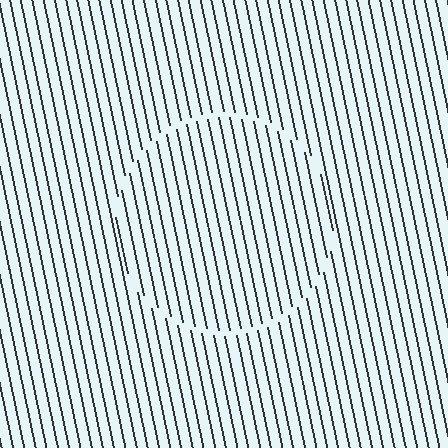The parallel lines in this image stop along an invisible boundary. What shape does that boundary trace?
An illusory circle. The interior of the shape contains the same grating, shifted by half a period — the contour is defined by the phase discontinuity where line-ends from the inner and outer gratings abut.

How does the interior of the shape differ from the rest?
The interior of the shape contains the same grating, shifted by half a period — the contour is defined by the phase discontinuity where line-ends from the inner and outer gratings abut.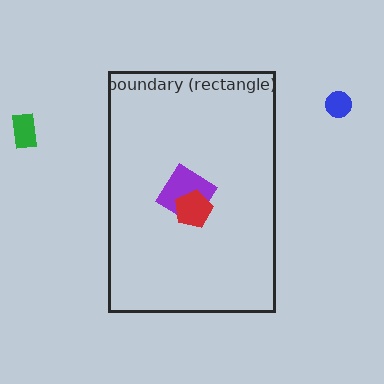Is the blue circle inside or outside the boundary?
Outside.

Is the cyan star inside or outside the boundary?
Inside.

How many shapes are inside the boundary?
3 inside, 2 outside.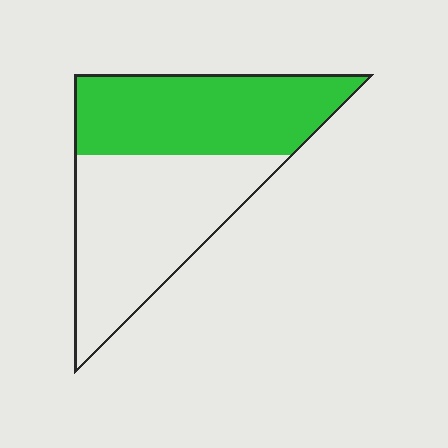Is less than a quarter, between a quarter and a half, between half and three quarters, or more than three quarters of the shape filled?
Between a quarter and a half.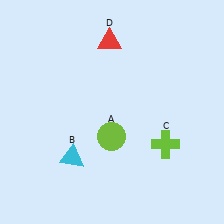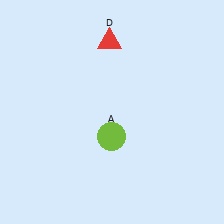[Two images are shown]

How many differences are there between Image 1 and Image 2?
There are 2 differences between the two images.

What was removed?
The lime cross (C), the cyan triangle (B) were removed in Image 2.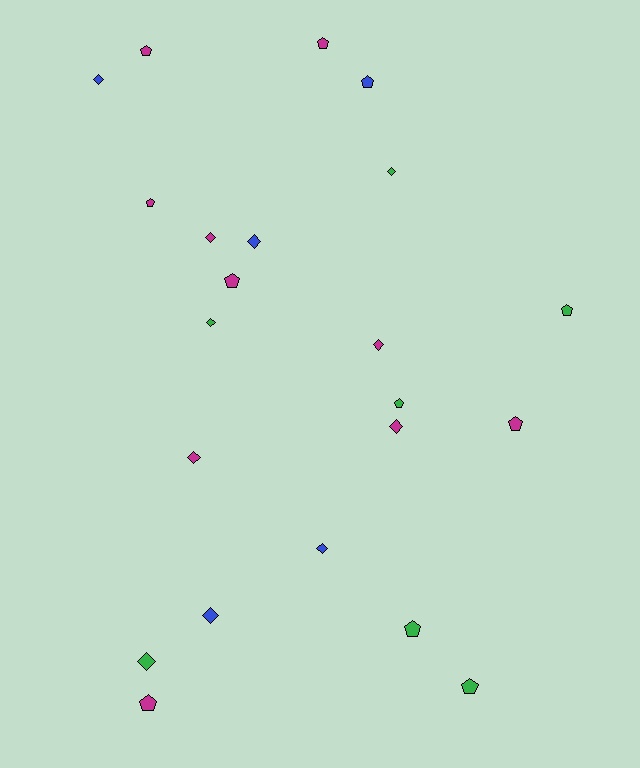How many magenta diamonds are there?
There are 4 magenta diamonds.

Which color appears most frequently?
Magenta, with 10 objects.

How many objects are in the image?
There are 22 objects.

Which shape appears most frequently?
Pentagon, with 11 objects.